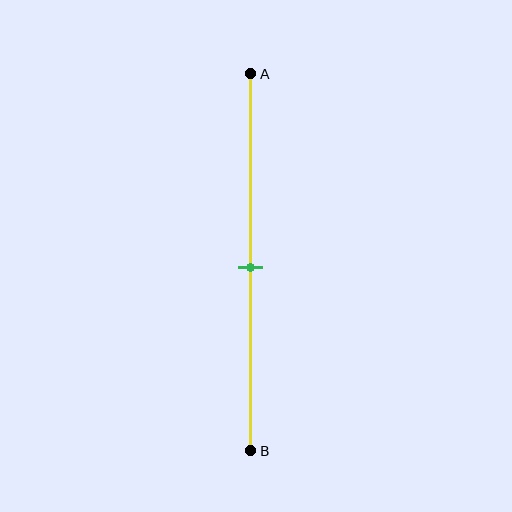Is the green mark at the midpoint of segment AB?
Yes, the mark is approximately at the midpoint.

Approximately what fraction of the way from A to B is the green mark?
The green mark is approximately 50% of the way from A to B.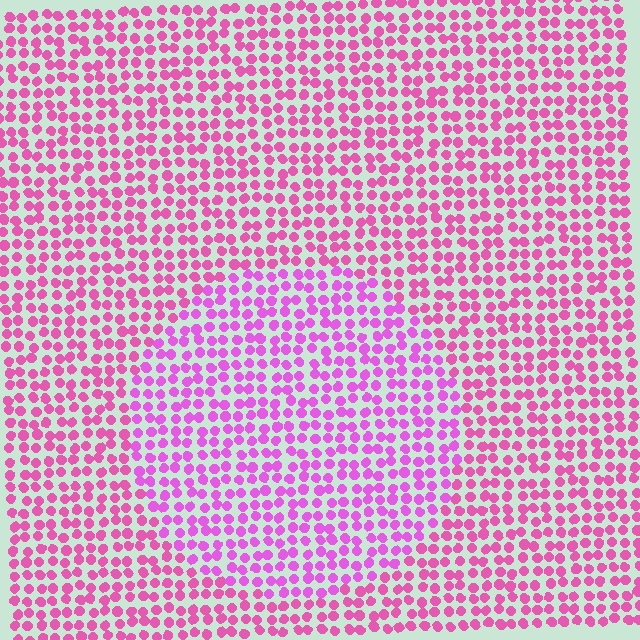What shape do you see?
I see a circle.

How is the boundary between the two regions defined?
The boundary is defined purely by a slight shift in hue (about 22 degrees). Spacing, size, and orientation are identical on both sides.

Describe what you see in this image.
The image is filled with small pink elements in a uniform arrangement. A circle-shaped region is visible where the elements are tinted to a slightly different hue, forming a subtle color boundary.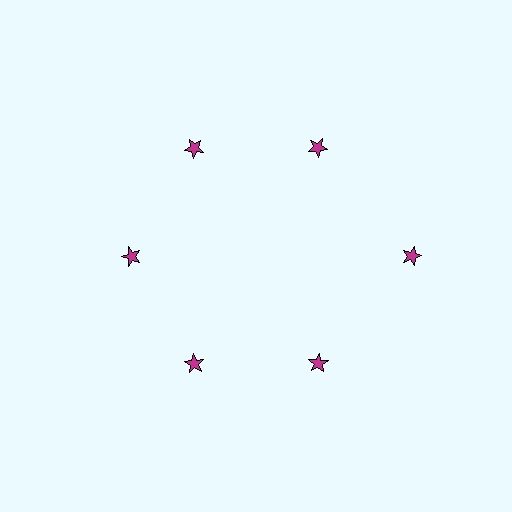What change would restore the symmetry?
The symmetry would be restored by moving it inward, back onto the ring so that all 6 stars sit at equal angles and equal distance from the center.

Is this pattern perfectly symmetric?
No. The 6 magenta stars are arranged in a ring, but one element near the 3 o'clock position is pushed outward from the center, breaking the 6-fold rotational symmetry.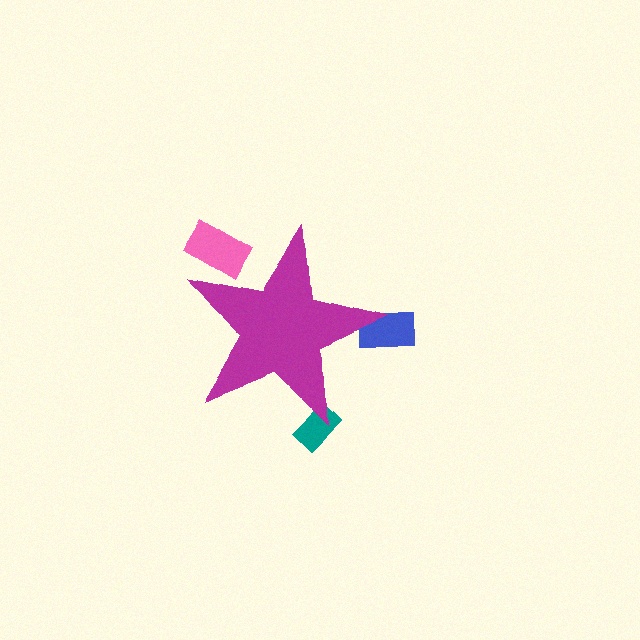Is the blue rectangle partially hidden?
Yes, the blue rectangle is partially hidden behind the magenta star.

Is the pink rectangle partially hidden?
Yes, the pink rectangle is partially hidden behind the magenta star.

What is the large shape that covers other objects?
A magenta star.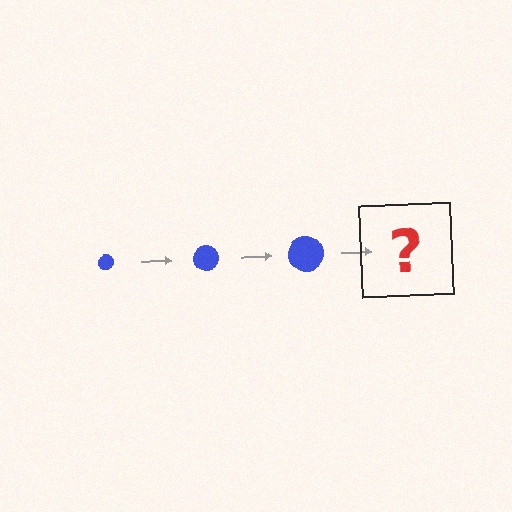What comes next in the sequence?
The next element should be a blue circle, larger than the previous one.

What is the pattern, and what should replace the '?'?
The pattern is that the circle gets progressively larger each step. The '?' should be a blue circle, larger than the previous one.